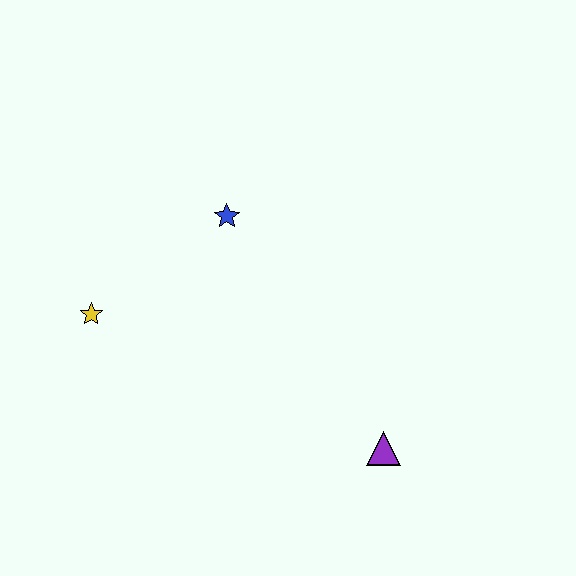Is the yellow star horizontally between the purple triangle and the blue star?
No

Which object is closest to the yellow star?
The blue star is closest to the yellow star.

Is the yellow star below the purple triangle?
No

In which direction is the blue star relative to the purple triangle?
The blue star is above the purple triangle.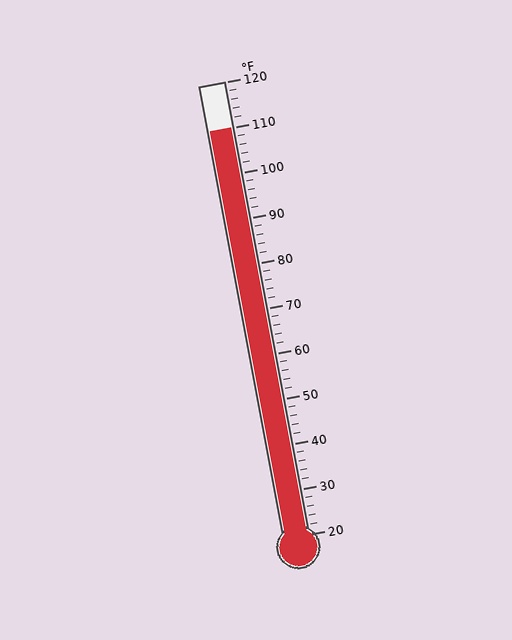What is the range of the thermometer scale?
The thermometer scale ranges from 20°F to 120°F.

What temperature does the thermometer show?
The thermometer shows approximately 110°F.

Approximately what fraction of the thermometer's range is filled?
The thermometer is filled to approximately 90% of its range.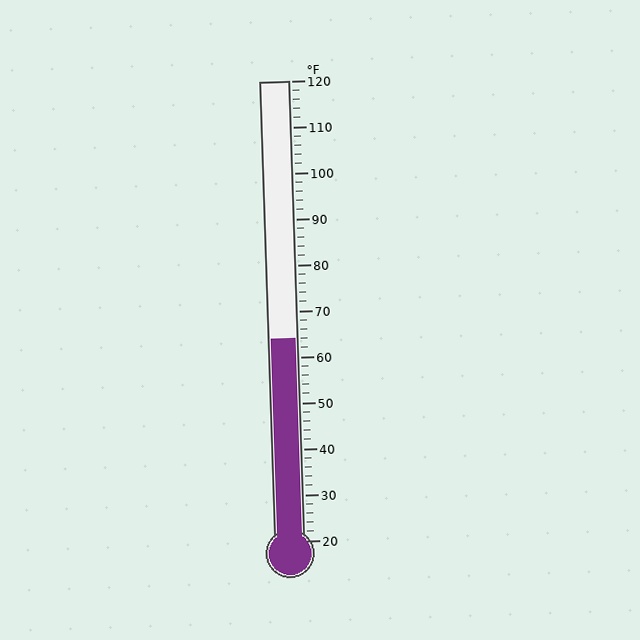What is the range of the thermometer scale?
The thermometer scale ranges from 20°F to 120°F.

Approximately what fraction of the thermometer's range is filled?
The thermometer is filled to approximately 45% of its range.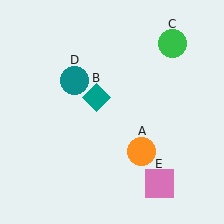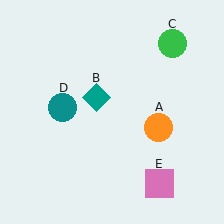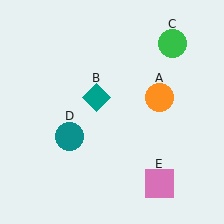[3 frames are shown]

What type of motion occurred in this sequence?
The orange circle (object A), teal circle (object D) rotated counterclockwise around the center of the scene.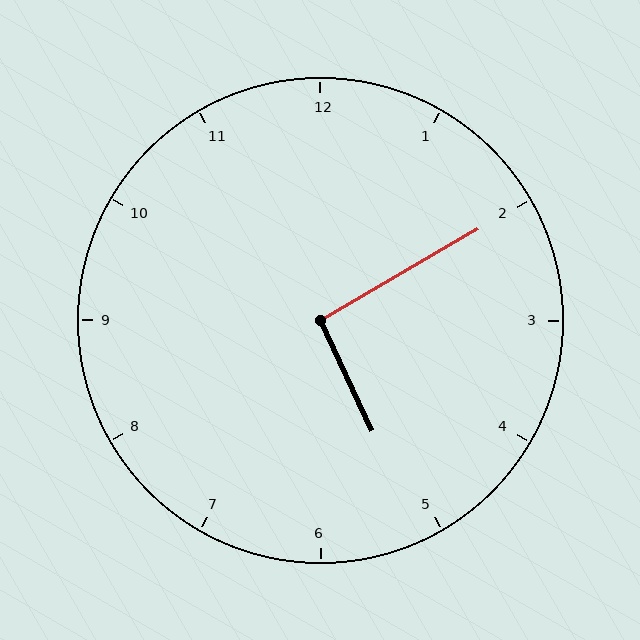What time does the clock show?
5:10.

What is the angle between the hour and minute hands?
Approximately 95 degrees.